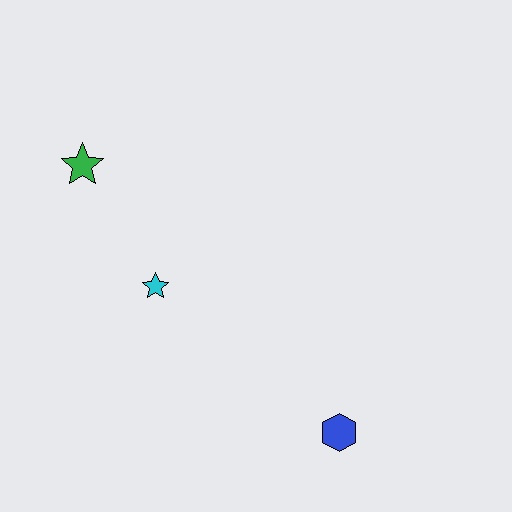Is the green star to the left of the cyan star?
Yes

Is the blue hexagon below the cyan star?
Yes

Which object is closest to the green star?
The cyan star is closest to the green star.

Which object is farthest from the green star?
The blue hexagon is farthest from the green star.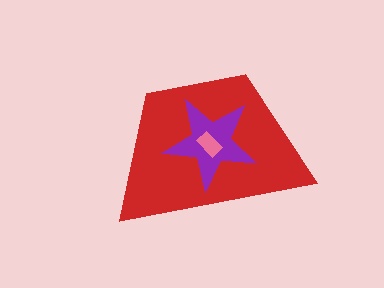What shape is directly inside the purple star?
The pink rectangle.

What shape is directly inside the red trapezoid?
The purple star.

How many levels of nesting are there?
3.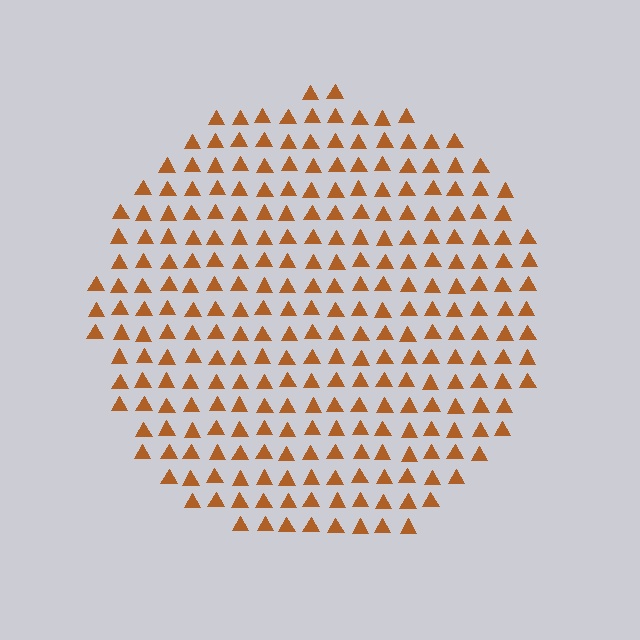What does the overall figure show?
The overall figure shows a circle.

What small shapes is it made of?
It is made of small triangles.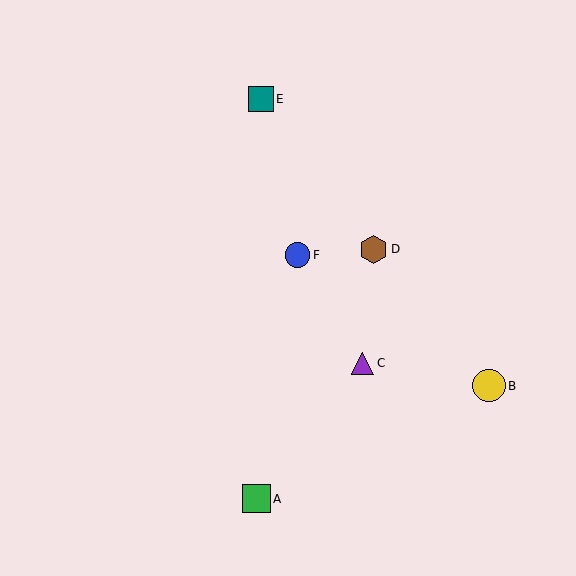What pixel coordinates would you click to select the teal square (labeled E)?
Click at (261, 99) to select the teal square E.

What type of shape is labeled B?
Shape B is a yellow circle.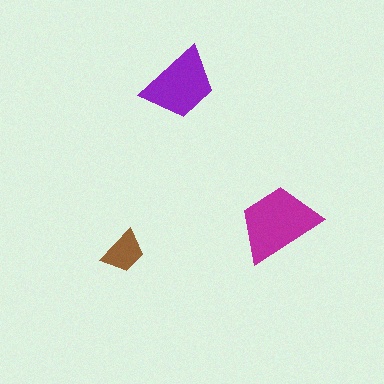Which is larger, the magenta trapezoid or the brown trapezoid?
The magenta one.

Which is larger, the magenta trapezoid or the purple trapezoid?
The magenta one.